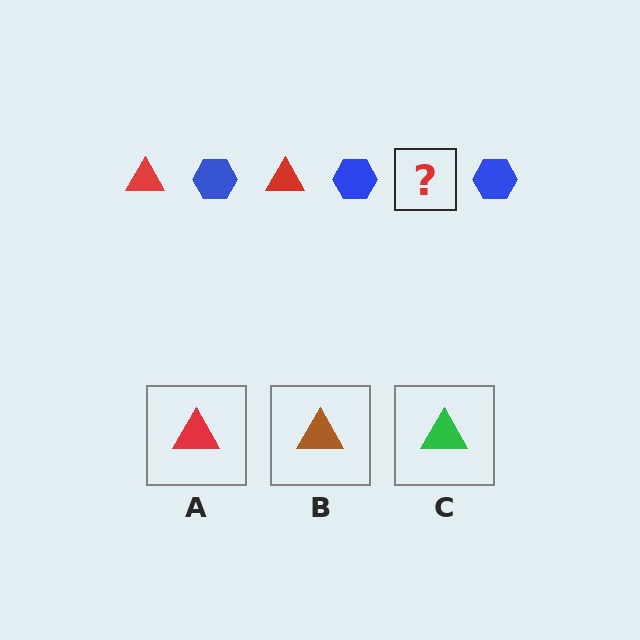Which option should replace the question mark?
Option A.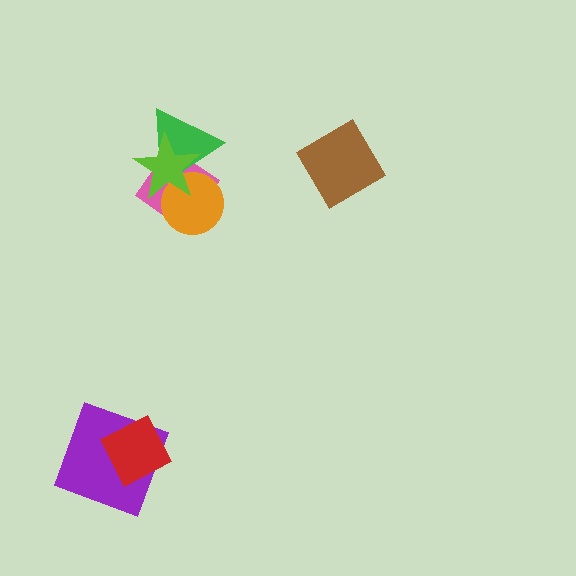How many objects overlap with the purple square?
1 object overlaps with the purple square.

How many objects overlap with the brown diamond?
0 objects overlap with the brown diamond.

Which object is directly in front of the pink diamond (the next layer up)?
The green triangle is directly in front of the pink diamond.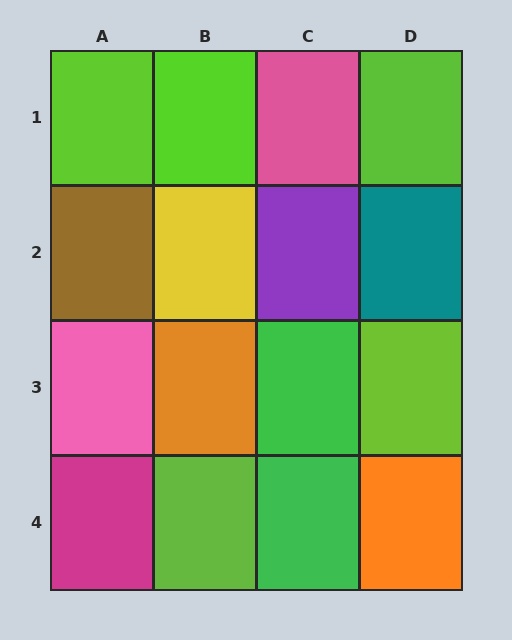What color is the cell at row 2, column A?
Brown.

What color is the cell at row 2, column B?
Yellow.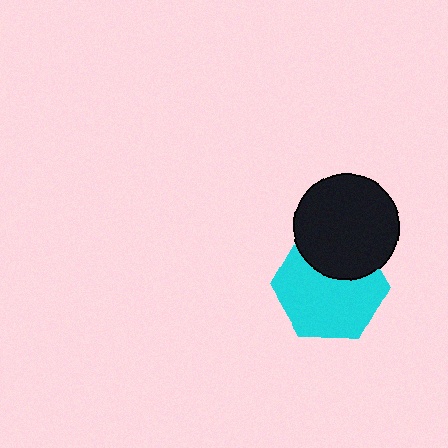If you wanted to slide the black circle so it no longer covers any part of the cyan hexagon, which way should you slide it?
Slide it up — that is the most direct way to separate the two shapes.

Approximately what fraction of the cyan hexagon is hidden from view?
Roughly 32% of the cyan hexagon is hidden behind the black circle.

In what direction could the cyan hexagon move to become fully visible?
The cyan hexagon could move down. That would shift it out from behind the black circle entirely.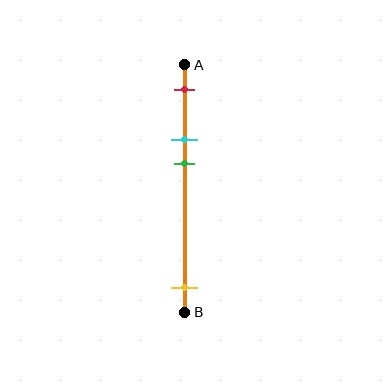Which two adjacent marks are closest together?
The cyan and green marks are the closest adjacent pair.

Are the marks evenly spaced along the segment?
No, the marks are not evenly spaced.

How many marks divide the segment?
There are 4 marks dividing the segment.